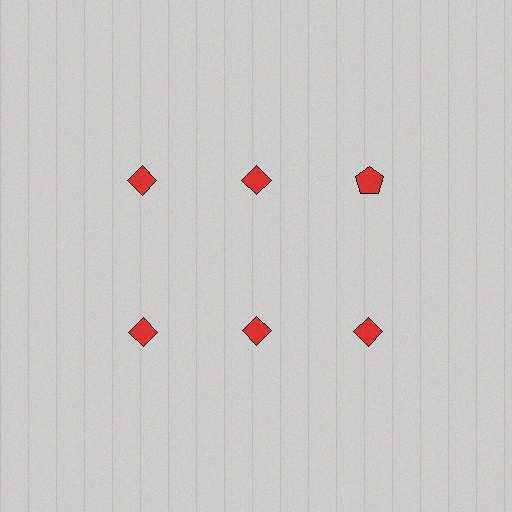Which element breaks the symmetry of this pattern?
The red pentagon in the top row, center column breaks the symmetry. All other shapes are red diamonds.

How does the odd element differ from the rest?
It has a different shape: pentagon instead of diamond.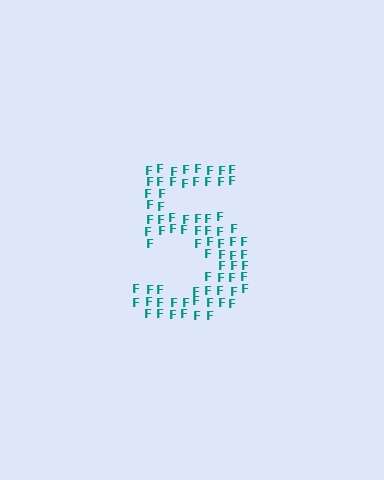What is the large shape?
The large shape is the digit 5.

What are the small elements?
The small elements are letter F's.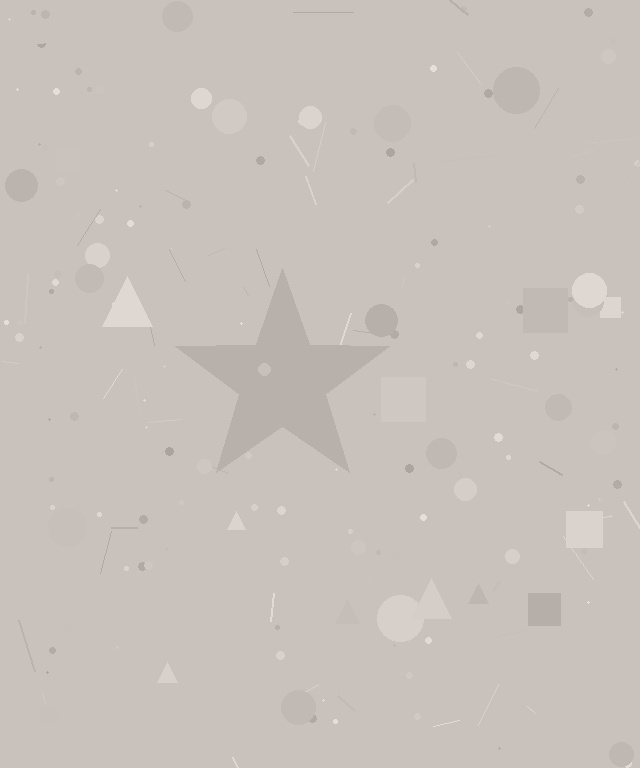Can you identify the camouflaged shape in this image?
The camouflaged shape is a star.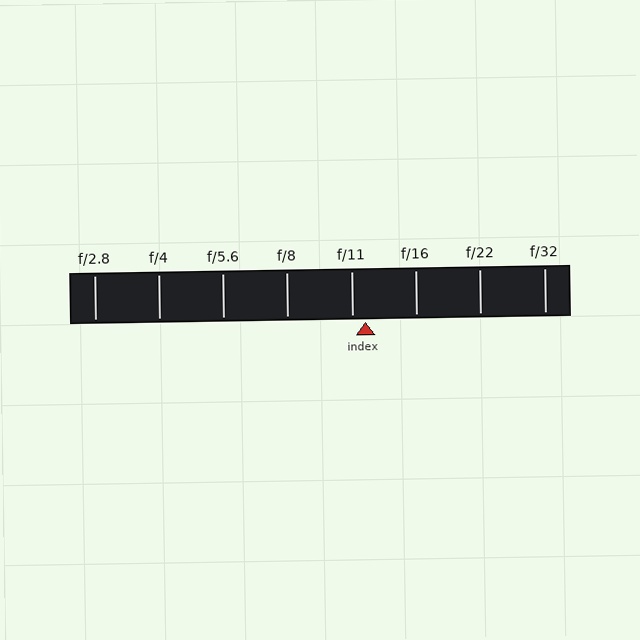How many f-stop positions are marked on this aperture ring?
There are 8 f-stop positions marked.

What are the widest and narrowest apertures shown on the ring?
The widest aperture shown is f/2.8 and the narrowest is f/32.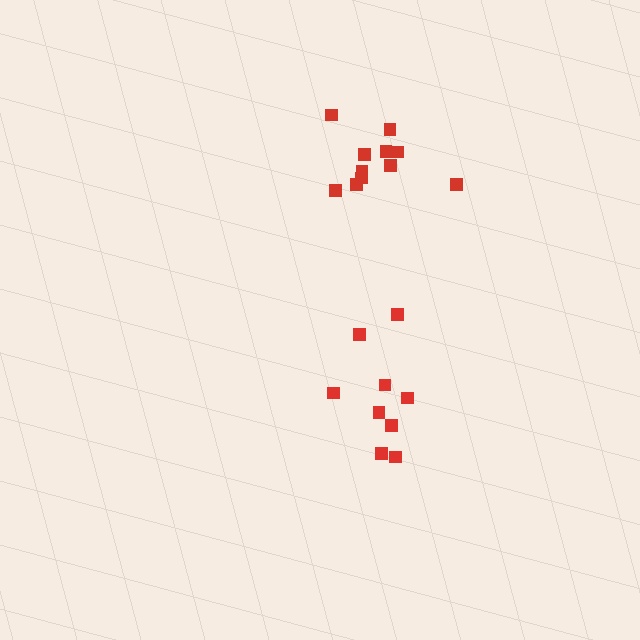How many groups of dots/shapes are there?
There are 2 groups.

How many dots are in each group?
Group 1: 11 dots, Group 2: 9 dots (20 total).